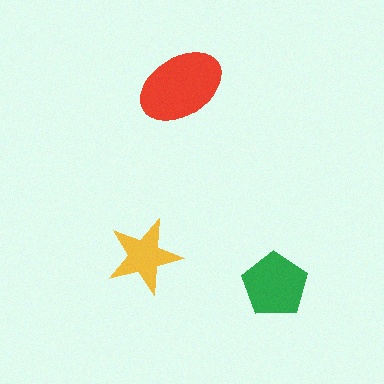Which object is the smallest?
The yellow star.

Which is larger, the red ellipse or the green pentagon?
The red ellipse.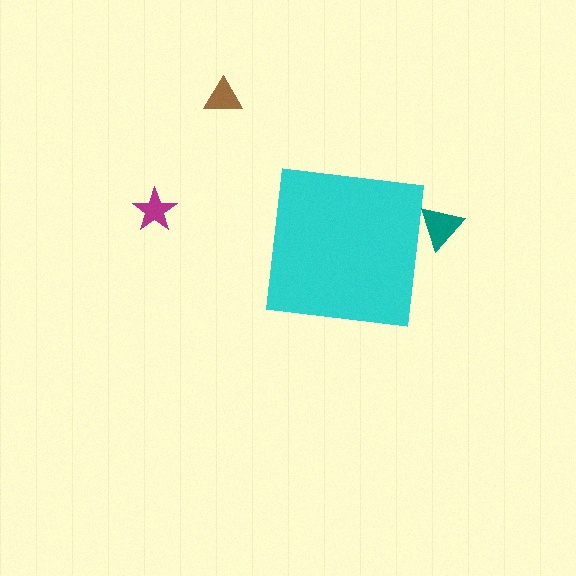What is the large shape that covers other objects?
A cyan square.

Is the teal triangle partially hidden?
Yes, the teal triangle is partially hidden behind the cyan square.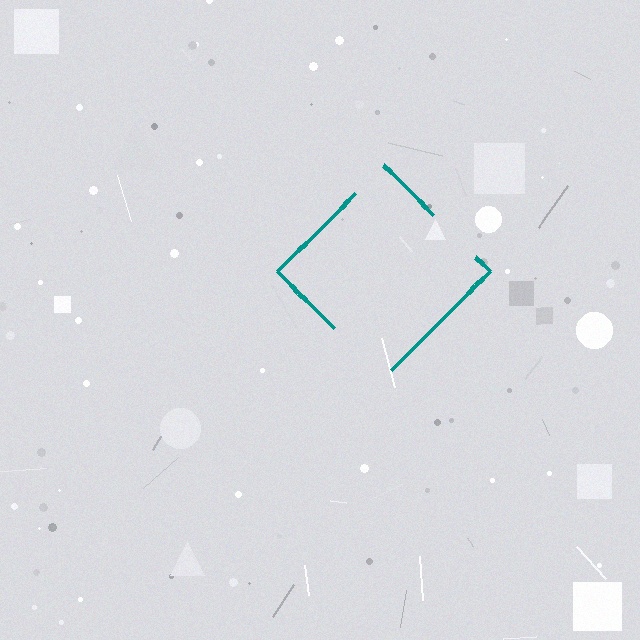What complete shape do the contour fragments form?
The contour fragments form a diamond.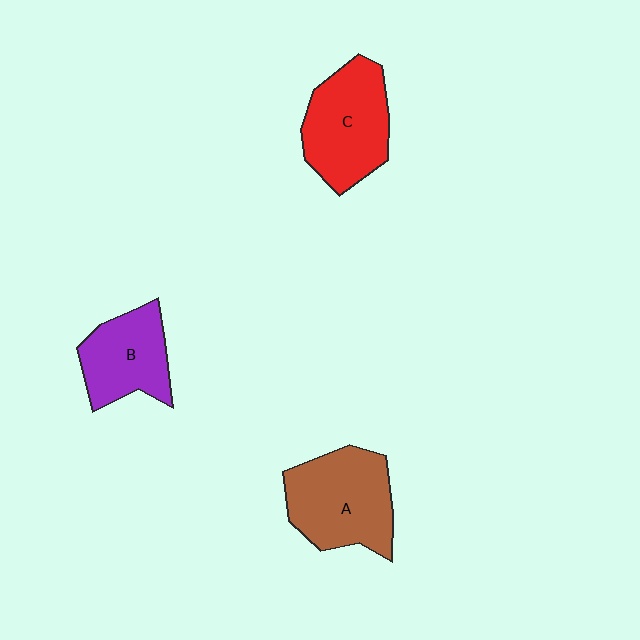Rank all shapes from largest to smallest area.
From largest to smallest: A (brown), C (red), B (purple).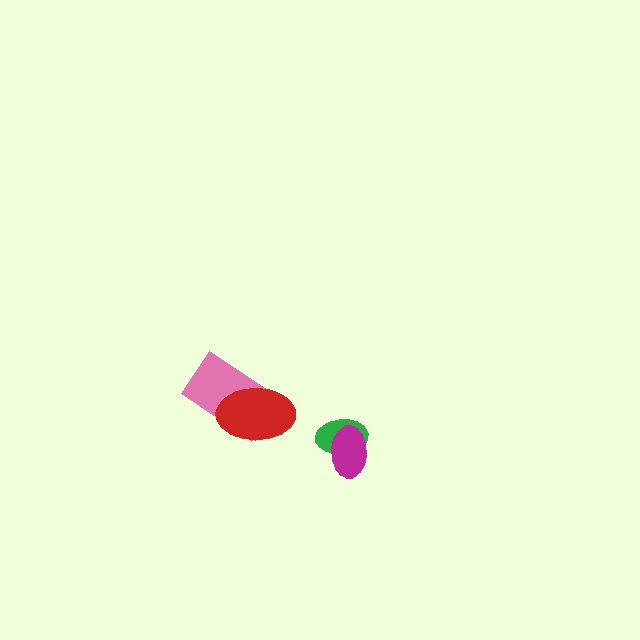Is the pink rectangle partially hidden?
Yes, it is partially covered by another shape.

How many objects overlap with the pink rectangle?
1 object overlaps with the pink rectangle.